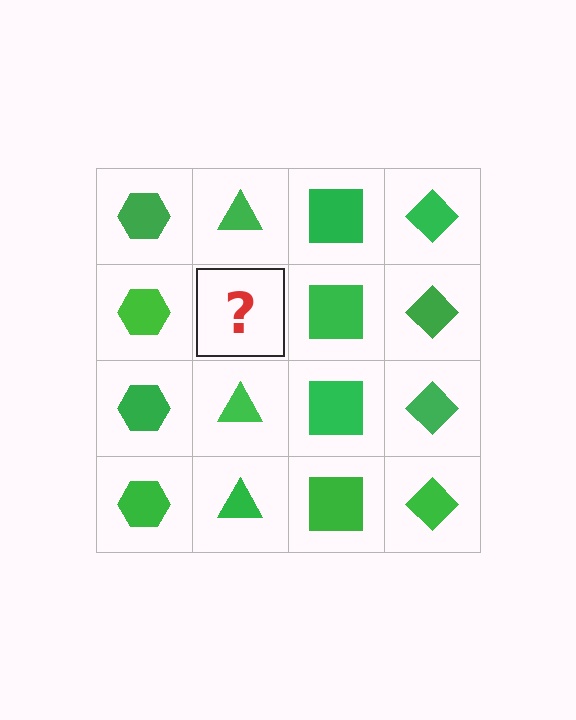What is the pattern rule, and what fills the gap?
The rule is that each column has a consistent shape. The gap should be filled with a green triangle.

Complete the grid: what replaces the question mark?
The question mark should be replaced with a green triangle.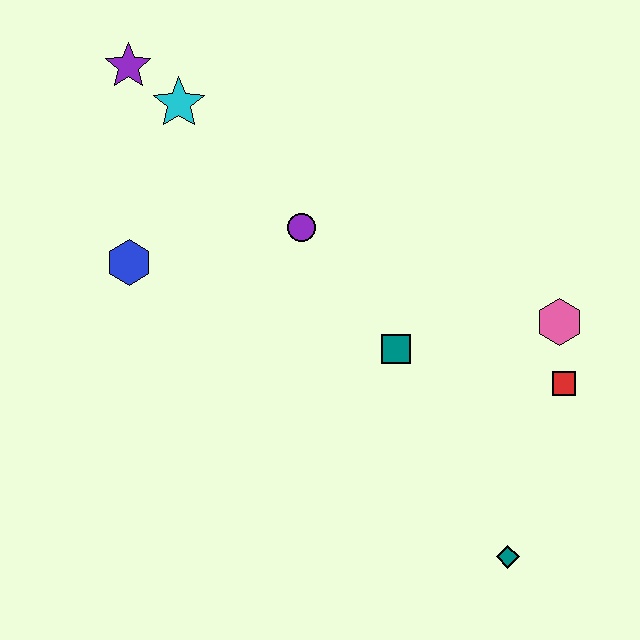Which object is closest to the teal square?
The purple circle is closest to the teal square.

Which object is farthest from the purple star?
The teal diamond is farthest from the purple star.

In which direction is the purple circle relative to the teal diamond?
The purple circle is above the teal diamond.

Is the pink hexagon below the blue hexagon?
Yes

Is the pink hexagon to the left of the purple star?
No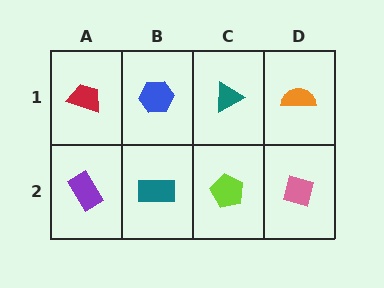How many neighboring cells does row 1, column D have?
2.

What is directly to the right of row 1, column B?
A teal triangle.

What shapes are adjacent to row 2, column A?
A red trapezoid (row 1, column A), a teal rectangle (row 2, column B).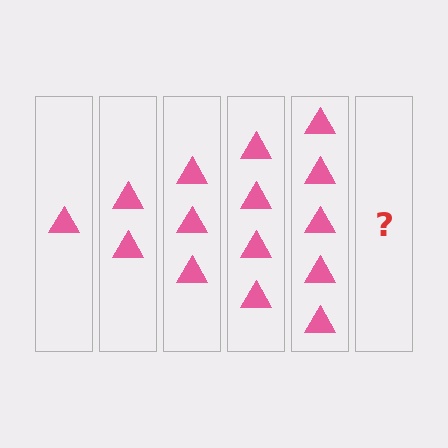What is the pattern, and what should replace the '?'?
The pattern is that each step adds one more triangle. The '?' should be 6 triangles.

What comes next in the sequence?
The next element should be 6 triangles.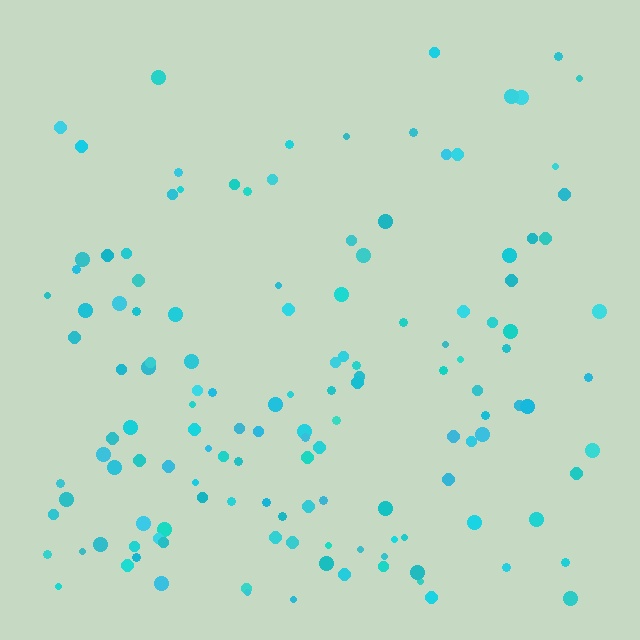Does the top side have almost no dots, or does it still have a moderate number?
Still a moderate number, just noticeably fewer than the bottom.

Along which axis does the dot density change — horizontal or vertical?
Vertical.